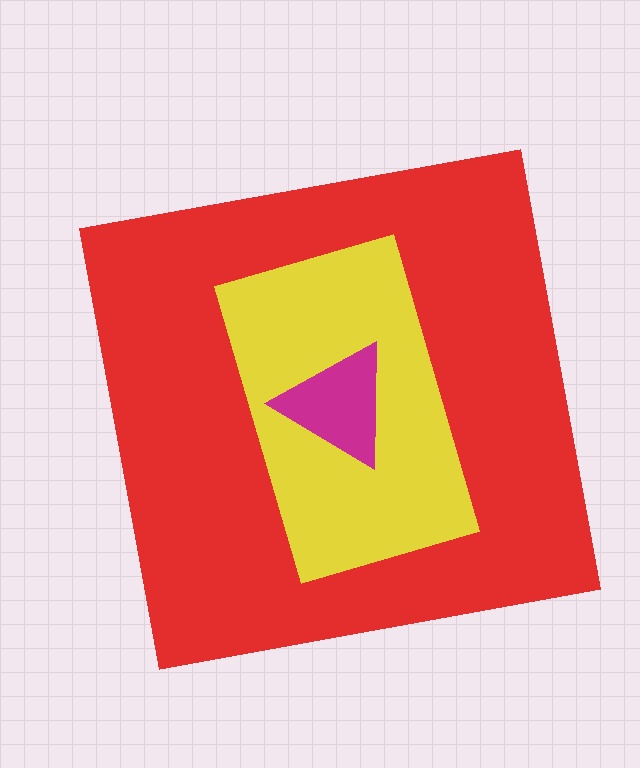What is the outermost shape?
The red square.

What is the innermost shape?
The magenta triangle.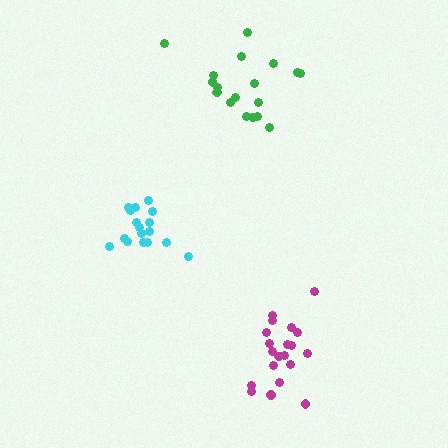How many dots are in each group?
Group 1: 20 dots, Group 2: 17 dots, Group 3: 18 dots (55 total).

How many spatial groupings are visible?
There are 3 spatial groupings.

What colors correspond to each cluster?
The clusters are colored: magenta, cyan, green.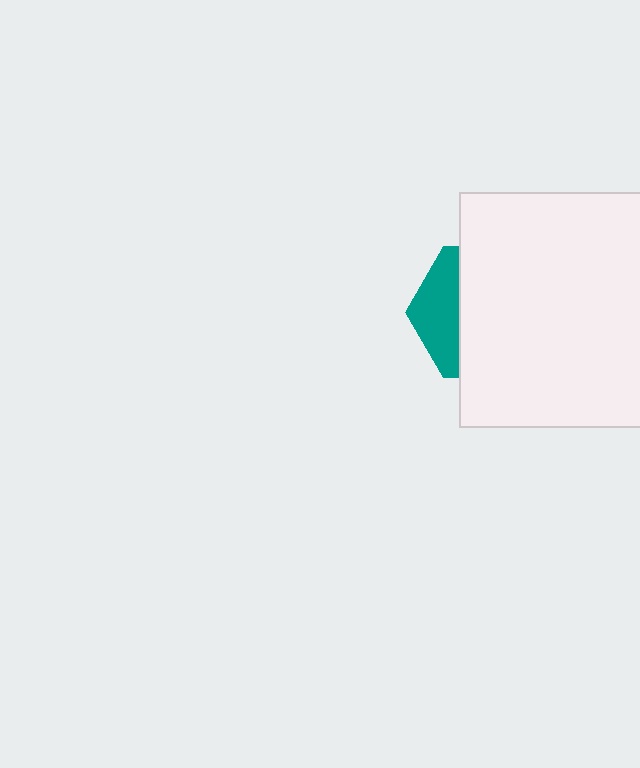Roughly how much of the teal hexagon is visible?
A small part of it is visible (roughly 31%).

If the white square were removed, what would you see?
You would see the complete teal hexagon.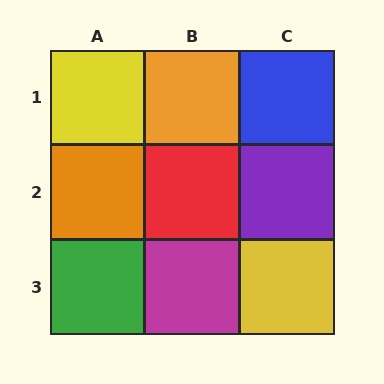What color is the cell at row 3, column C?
Yellow.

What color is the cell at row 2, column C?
Purple.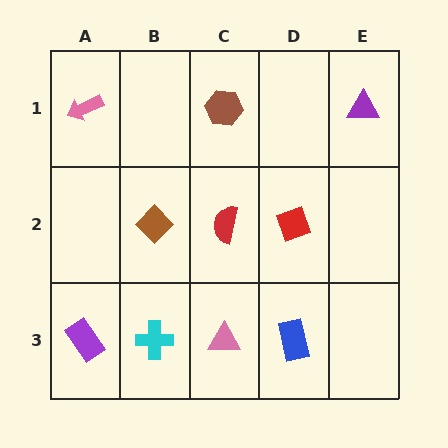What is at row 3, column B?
A cyan cross.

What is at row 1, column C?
A brown hexagon.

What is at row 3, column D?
A blue rectangle.